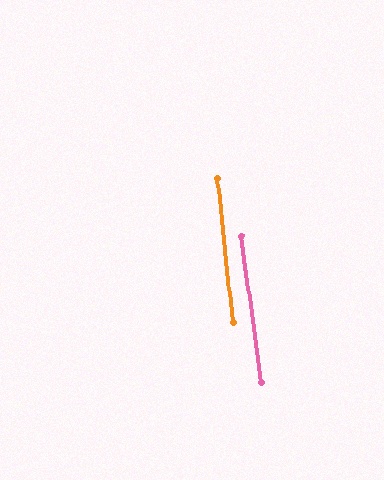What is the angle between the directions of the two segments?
Approximately 2 degrees.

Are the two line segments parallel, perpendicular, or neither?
Parallel — their directions differ by only 1.8°.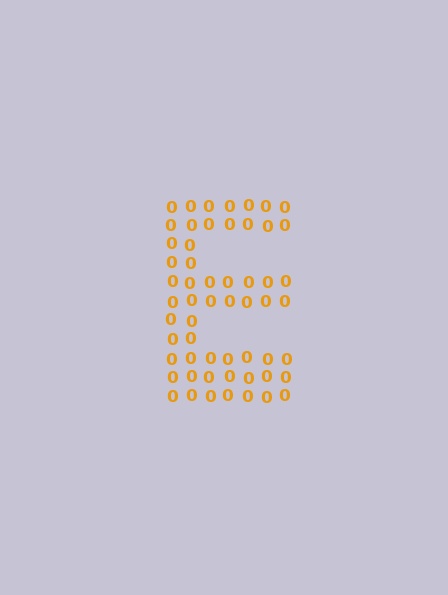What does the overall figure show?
The overall figure shows the letter E.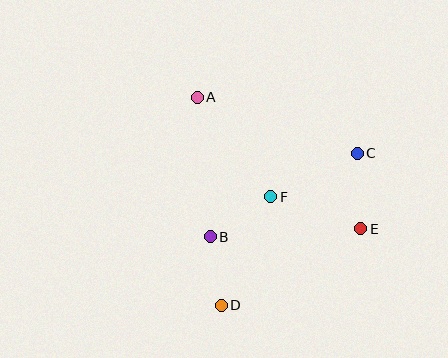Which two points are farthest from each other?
Points A and E are farthest from each other.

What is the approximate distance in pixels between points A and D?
The distance between A and D is approximately 209 pixels.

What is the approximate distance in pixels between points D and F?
The distance between D and F is approximately 119 pixels.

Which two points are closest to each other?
Points B and D are closest to each other.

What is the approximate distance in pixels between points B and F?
The distance between B and F is approximately 72 pixels.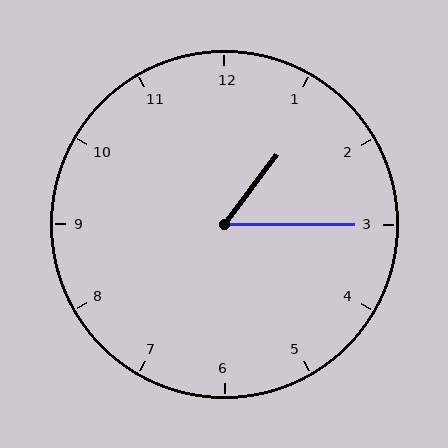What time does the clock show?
1:15.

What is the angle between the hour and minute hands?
Approximately 52 degrees.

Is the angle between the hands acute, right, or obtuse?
It is acute.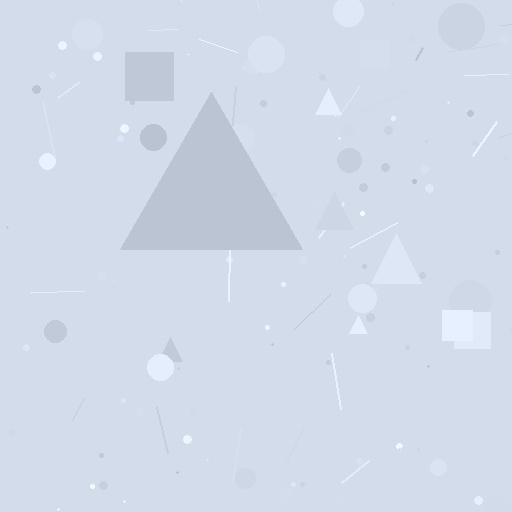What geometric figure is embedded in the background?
A triangle is embedded in the background.